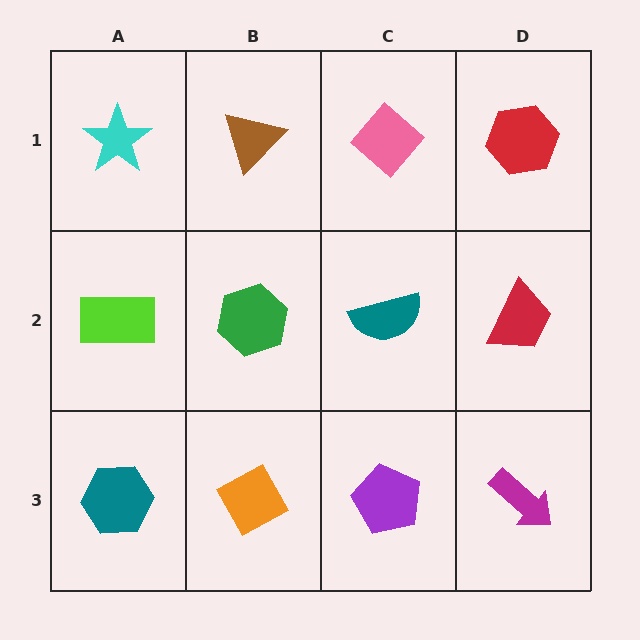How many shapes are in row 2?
4 shapes.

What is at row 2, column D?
A red trapezoid.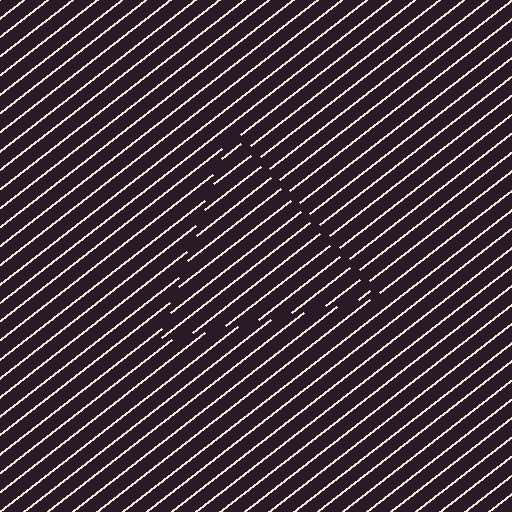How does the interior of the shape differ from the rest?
The interior of the shape contains the same grating, shifted by half a period — the contour is defined by the phase discontinuity where line-ends from the inner and outer gratings abut.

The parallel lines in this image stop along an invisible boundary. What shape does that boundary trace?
An illusory triangle. The interior of the shape contains the same grating, shifted by half a period — the contour is defined by the phase discontinuity where line-ends from the inner and outer gratings abut.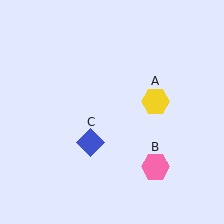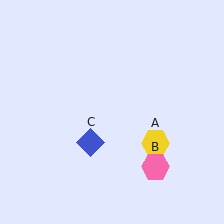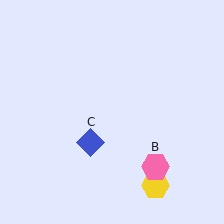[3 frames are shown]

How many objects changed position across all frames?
1 object changed position: yellow hexagon (object A).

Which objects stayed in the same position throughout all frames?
Pink hexagon (object B) and blue diamond (object C) remained stationary.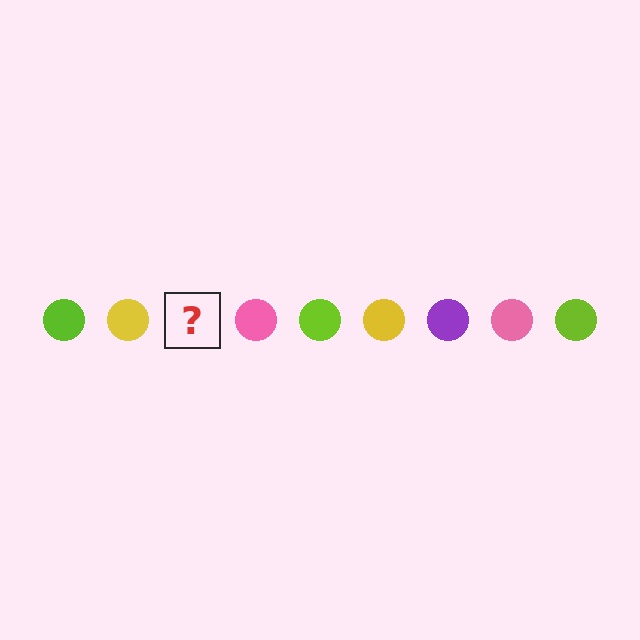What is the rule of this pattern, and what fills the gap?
The rule is that the pattern cycles through lime, yellow, purple, pink circles. The gap should be filled with a purple circle.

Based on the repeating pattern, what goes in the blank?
The blank should be a purple circle.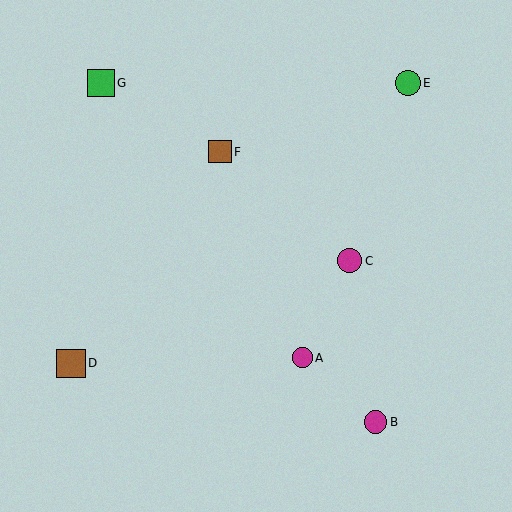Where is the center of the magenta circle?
The center of the magenta circle is at (350, 260).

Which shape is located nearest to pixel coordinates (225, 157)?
The brown square (labeled F) at (220, 151) is nearest to that location.